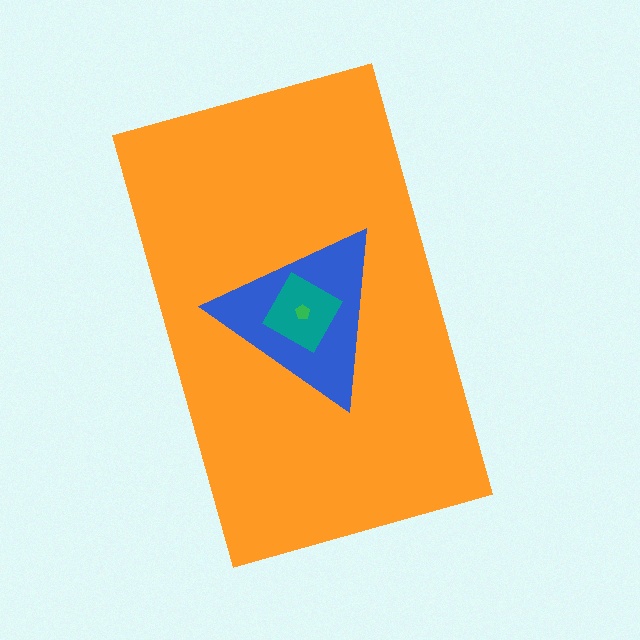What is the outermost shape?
The orange rectangle.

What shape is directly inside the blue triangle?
The teal square.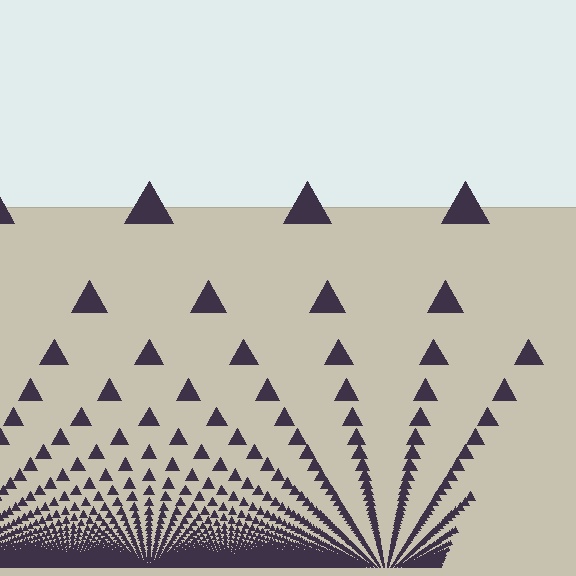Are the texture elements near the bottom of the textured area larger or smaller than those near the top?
Smaller. The gradient is inverted — elements near the bottom are smaller and denser.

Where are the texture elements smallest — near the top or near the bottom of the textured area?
Near the bottom.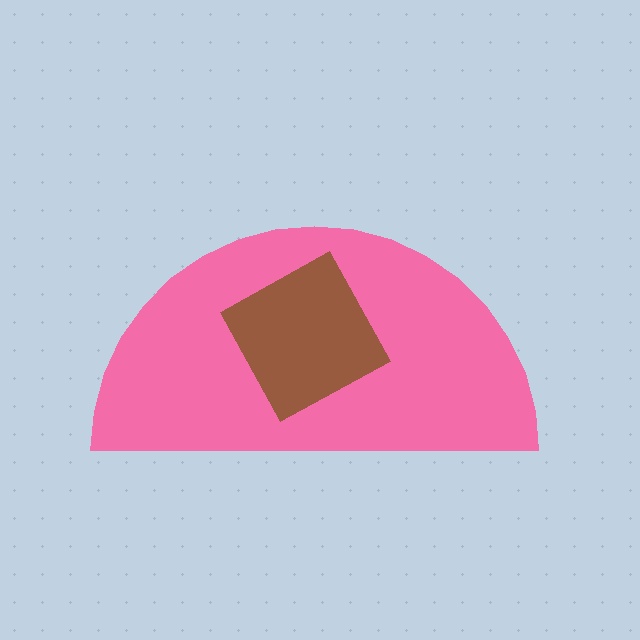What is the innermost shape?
The brown square.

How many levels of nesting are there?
2.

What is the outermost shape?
The pink semicircle.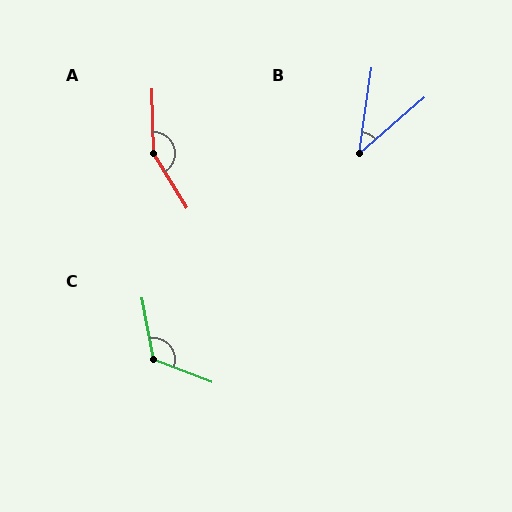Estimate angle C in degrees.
Approximately 122 degrees.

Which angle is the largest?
A, at approximately 149 degrees.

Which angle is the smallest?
B, at approximately 40 degrees.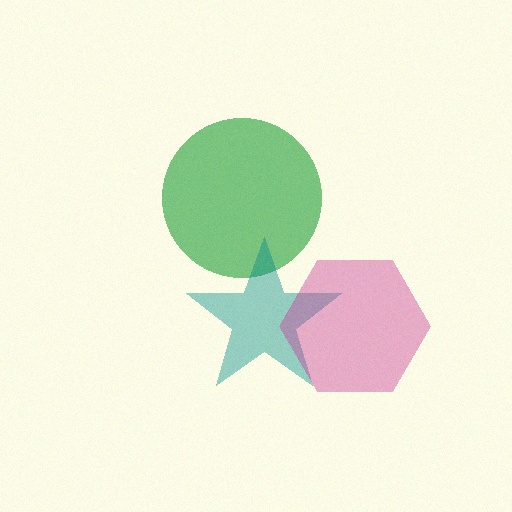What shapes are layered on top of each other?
The layered shapes are: a green circle, a teal star, a magenta hexagon.